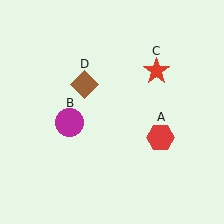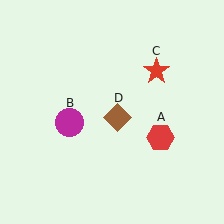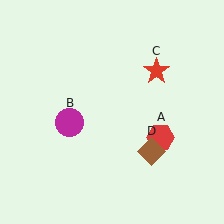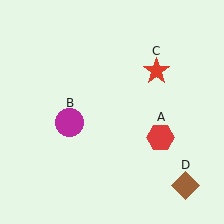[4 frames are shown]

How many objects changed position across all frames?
1 object changed position: brown diamond (object D).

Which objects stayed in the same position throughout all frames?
Red hexagon (object A) and magenta circle (object B) and red star (object C) remained stationary.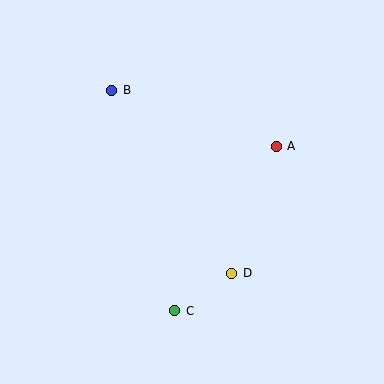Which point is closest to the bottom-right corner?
Point D is closest to the bottom-right corner.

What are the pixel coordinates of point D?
Point D is at (232, 273).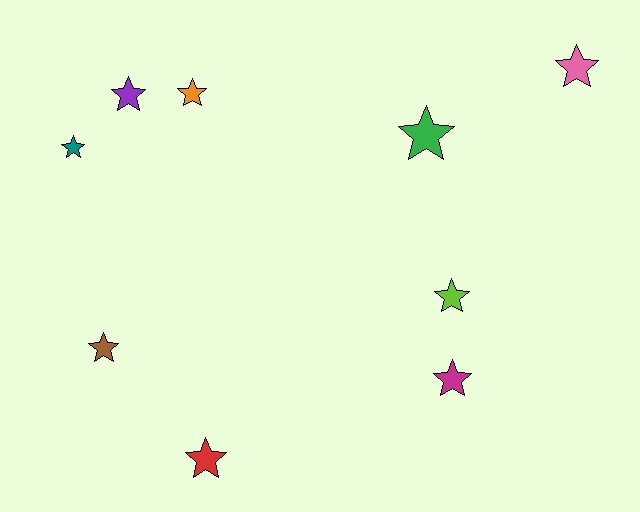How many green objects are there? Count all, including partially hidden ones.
There is 1 green object.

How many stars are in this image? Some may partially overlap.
There are 9 stars.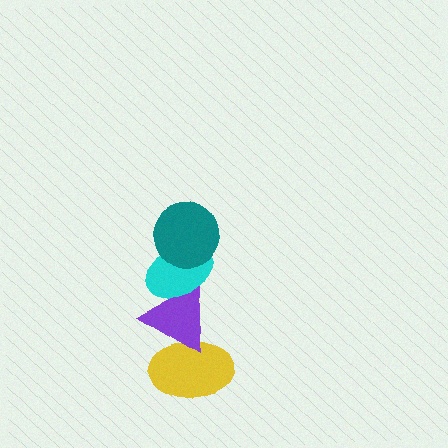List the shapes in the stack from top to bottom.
From top to bottom: the teal circle, the cyan ellipse, the purple triangle, the yellow ellipse.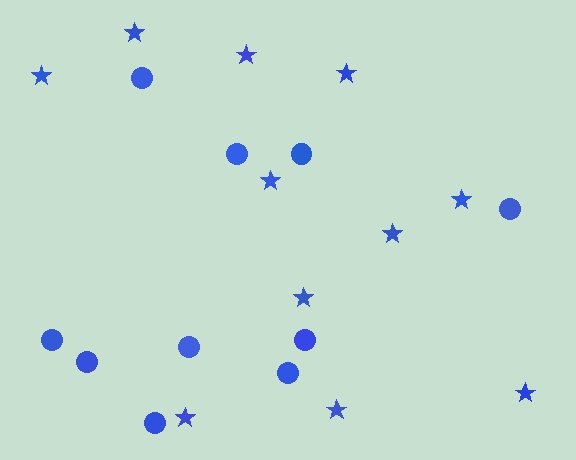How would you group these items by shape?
There are 2 groups: one group of circles (10) and one group of stars (11).